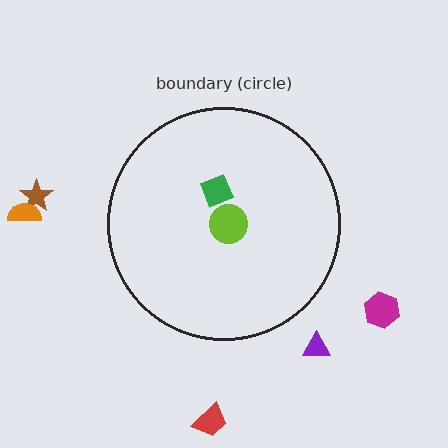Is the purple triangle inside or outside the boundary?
Outside.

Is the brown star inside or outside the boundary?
Outside.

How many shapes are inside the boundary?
2 inside, 5 outside.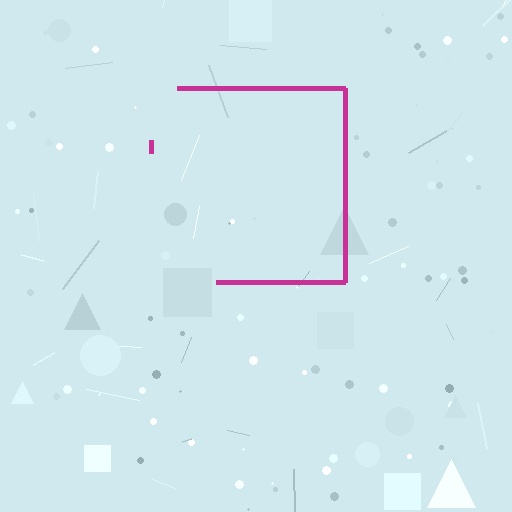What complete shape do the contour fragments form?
The contour fragments form a square.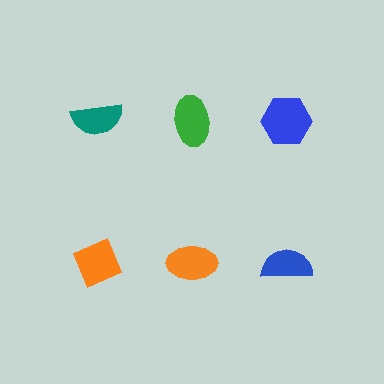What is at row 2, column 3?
A blue semicircle.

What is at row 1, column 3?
A blue hexagon.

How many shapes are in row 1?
3 shapes.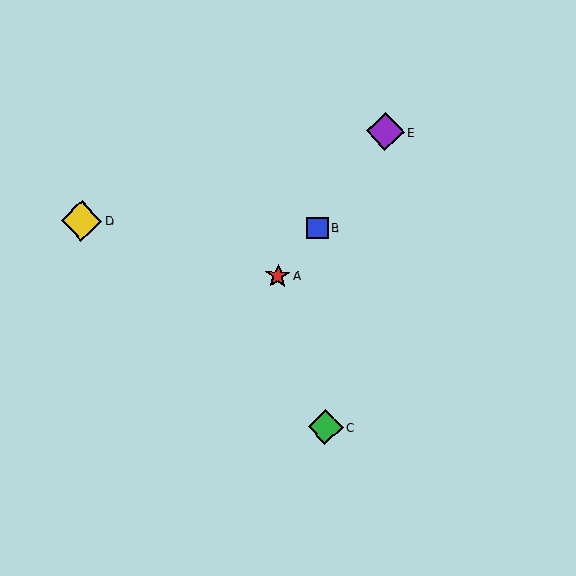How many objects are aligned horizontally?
2 objects (B, D) are aligned horizontally.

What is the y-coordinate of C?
Object C is at y≈427.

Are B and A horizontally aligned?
No, B is at y≈228 and A is at y≈276.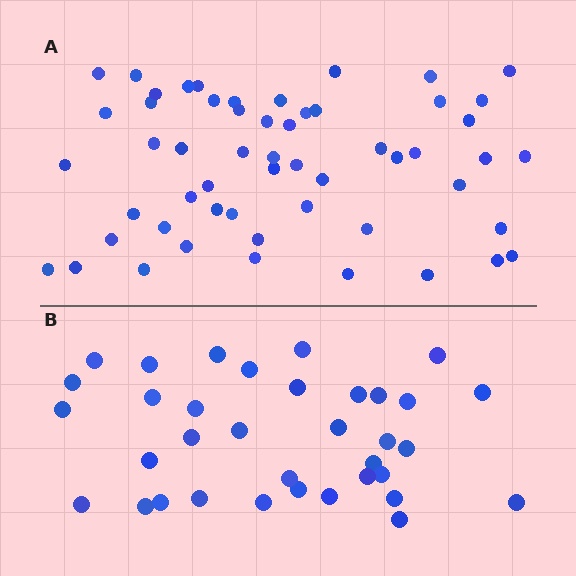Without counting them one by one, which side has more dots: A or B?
Region A (the top region) has more dots.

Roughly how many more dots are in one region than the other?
Region A has approximately 20 more dots than region B.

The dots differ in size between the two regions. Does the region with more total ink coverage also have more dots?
No. Region B has more total ink coverage because its dots are larger, but region A actually contains more individual dots. Total area can be misleading — the number of items is what matters here.